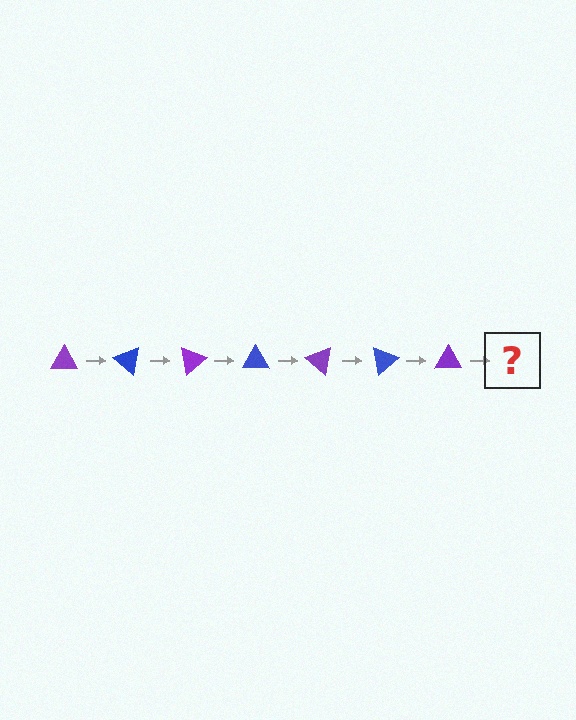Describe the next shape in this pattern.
It should be a blue triangle, rotated 280 degrees from the start.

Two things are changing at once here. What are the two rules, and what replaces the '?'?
The two rules are that it rotates 40 degrees each step and the color cycles through purple and blue. The '?' should be a blue triangle, rotated 280 degrees from the start.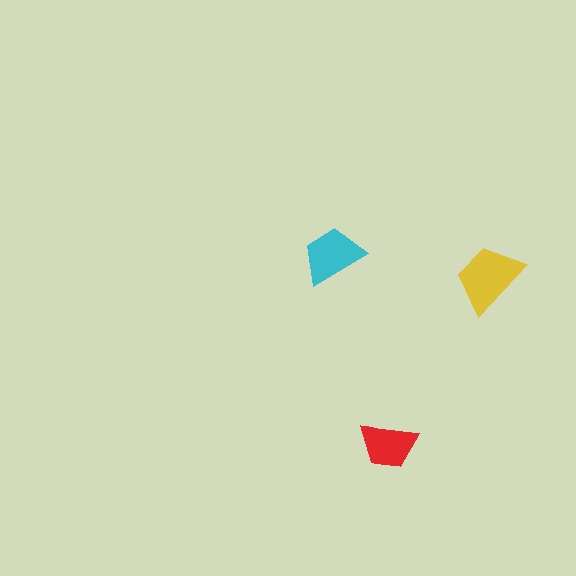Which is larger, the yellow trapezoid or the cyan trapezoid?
The yellow one.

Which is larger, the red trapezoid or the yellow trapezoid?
The yellow one.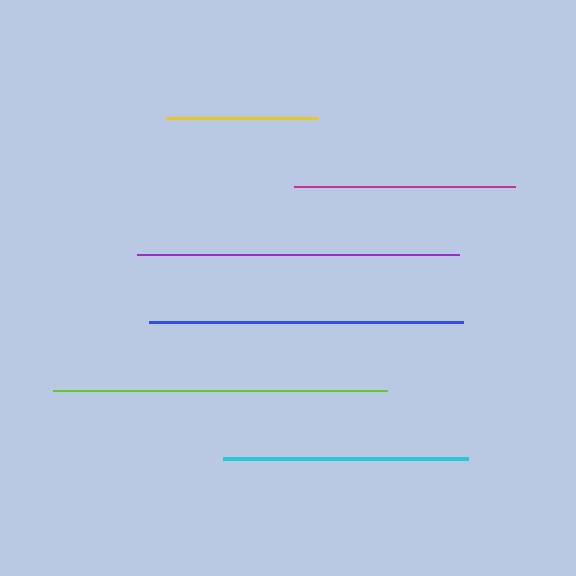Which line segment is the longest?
The lime line is the longest at approximately 334 pixels.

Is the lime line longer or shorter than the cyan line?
The lime line is longer than the cyan line.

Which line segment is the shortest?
The yellow line is the shortest at approximately 152 pixels.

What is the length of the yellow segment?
The yellow segment is approximately 152 pixels long.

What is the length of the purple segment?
The purple segment is approximately 322 pixels long.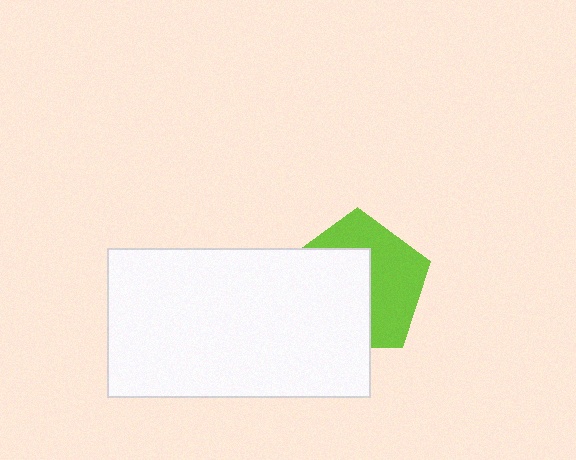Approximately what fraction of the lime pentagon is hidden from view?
Roughly 52% of the lime pentagon is hidden behind the white rectangle.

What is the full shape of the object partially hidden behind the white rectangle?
The partially hidden object is a lime pentagon.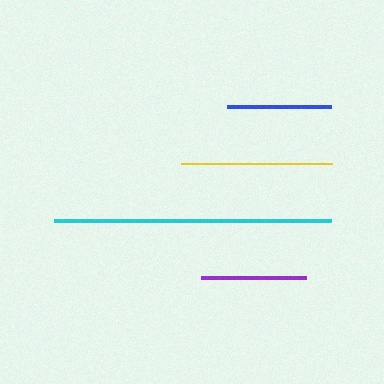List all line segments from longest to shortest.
From longest to shortest: cyan, yellow, purple, blue.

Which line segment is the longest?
The cyan line is the longest at approximately 277 pixels.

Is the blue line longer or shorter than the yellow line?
The yellow line is longer than the blue line.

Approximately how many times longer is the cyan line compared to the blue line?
The cyan line is approximately 2.7 times the length of the blue line.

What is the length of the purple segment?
The purple segment is approximately 105 pixels long.